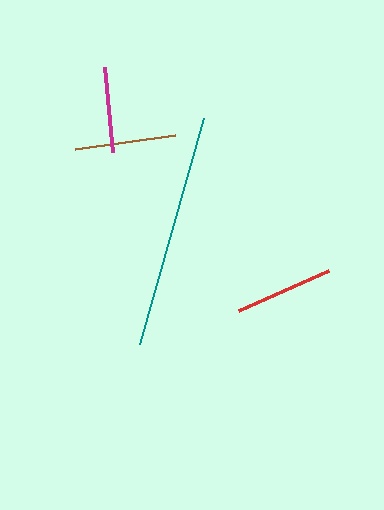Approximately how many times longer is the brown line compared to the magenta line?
The brown line is approximately 1.2 times the length of the magenta line.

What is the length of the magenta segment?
The magenta segment is approximately 85 pixels long.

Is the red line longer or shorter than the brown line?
The brown line is longer than the red line.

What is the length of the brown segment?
The brown segment is approximately 101 pixels long.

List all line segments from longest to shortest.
From longest to shortest: teal, brown, red, magenta.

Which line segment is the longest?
The teal line is the longest at approximately 235 pixels.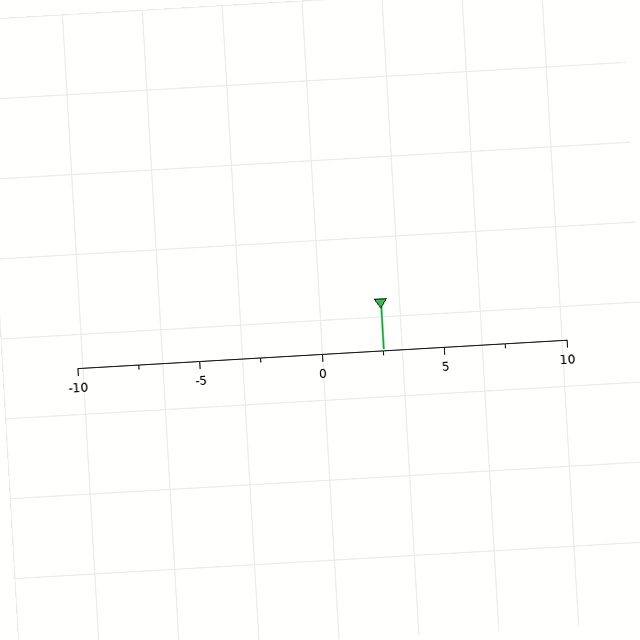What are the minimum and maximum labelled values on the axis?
The axis runs from -10 to 10.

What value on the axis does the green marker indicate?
The marker indicates approximately 2.5.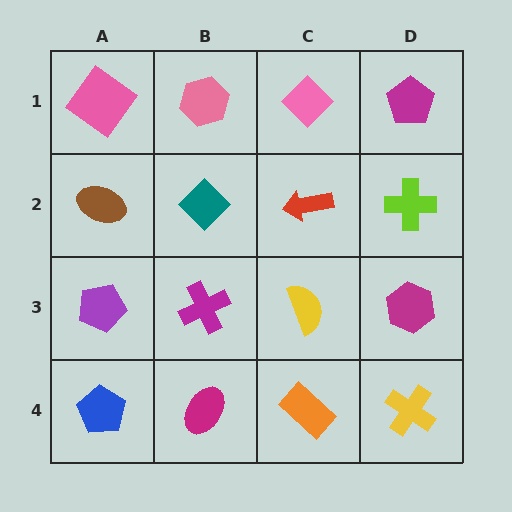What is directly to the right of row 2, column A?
A teal diamond.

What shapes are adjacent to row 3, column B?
A teal diamond (row 2, column B), a magenta ellipse (row 4, column B), a purple pentagon (row 3, column A), a yellow semicircle (row 3, column C).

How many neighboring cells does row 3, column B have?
4.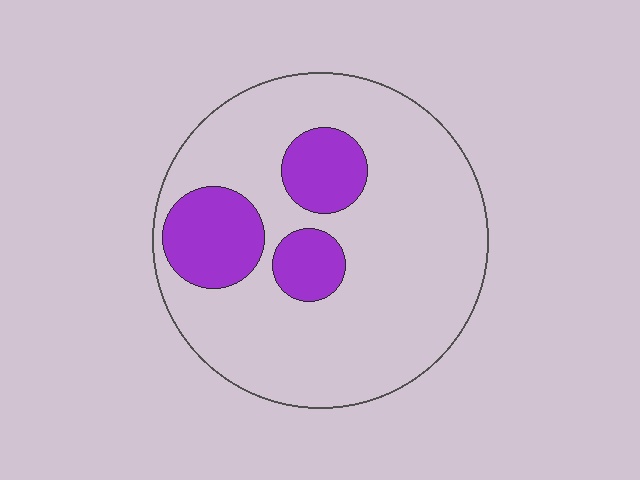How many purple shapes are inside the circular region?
3.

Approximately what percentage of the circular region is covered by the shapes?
Approximately 20%.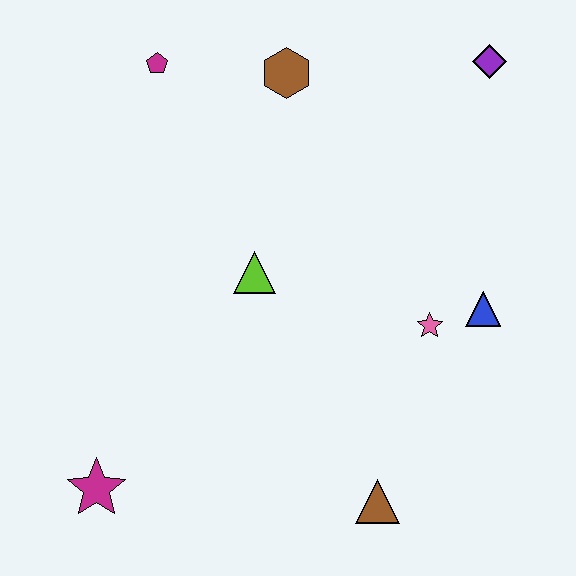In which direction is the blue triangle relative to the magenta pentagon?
The blue triangle is to the right of the magenta pentagon.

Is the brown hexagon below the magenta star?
No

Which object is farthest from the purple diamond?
The magenta star is farthest from the purple diamond.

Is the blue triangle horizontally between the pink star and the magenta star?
No